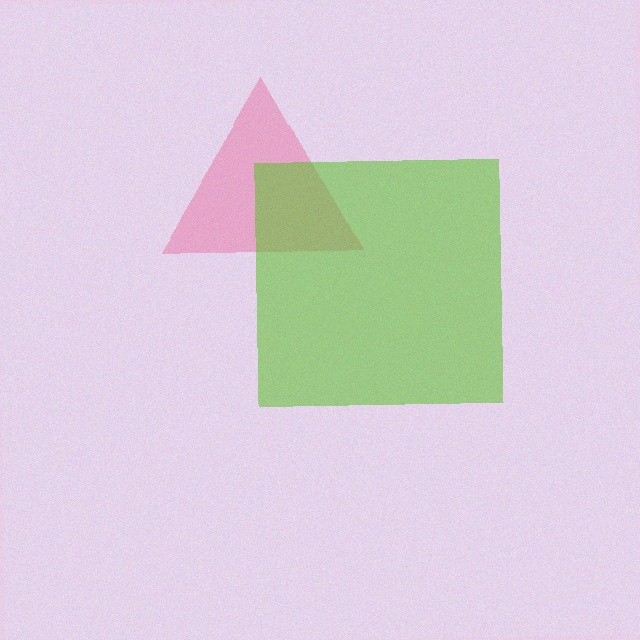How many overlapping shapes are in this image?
There are 2 overlapping shapes in the image.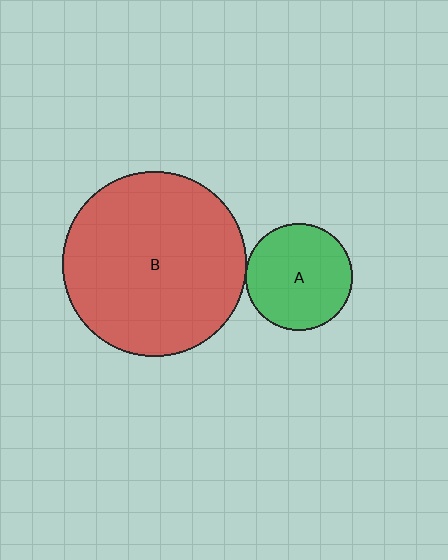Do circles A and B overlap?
Yes.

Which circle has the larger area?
Circle B (red).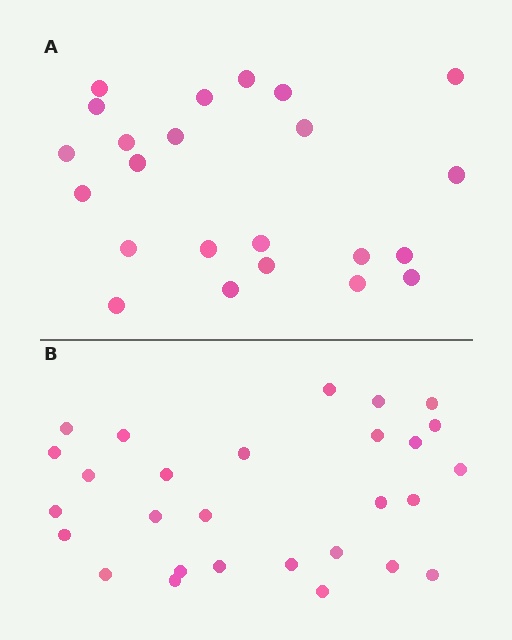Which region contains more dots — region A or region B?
Region B (the bottom region) has more dots.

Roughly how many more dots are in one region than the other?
Region B has about 5 more dots than region A.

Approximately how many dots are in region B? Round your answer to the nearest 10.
About 30 dots. (The exact count is 28, which rounds to 30.)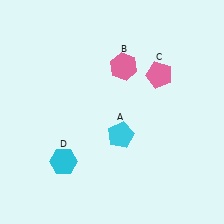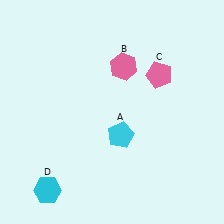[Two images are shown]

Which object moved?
The cyan hexagon (D) moved down.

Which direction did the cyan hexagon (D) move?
The cyan hexagon (D) moved down.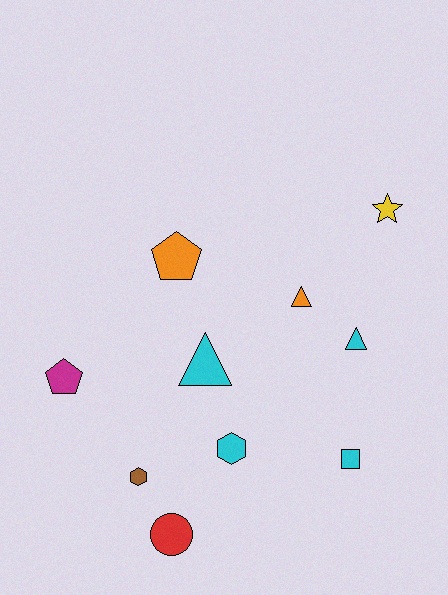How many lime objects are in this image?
There are no lime objects.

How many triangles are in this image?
There are 3 triangles.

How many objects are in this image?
There are 10 objects.